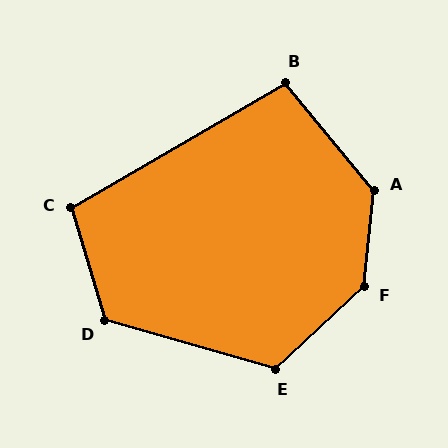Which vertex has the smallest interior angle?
B, at approximately 99 degrees.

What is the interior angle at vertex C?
Approximately 104 degrees (obtuse).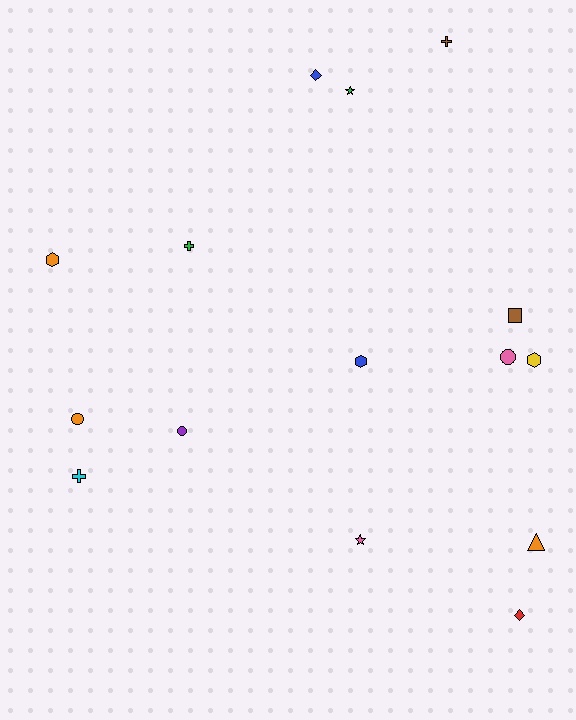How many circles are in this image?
There are 3 circles.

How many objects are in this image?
There are 15 objects.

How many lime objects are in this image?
There are no lime objects.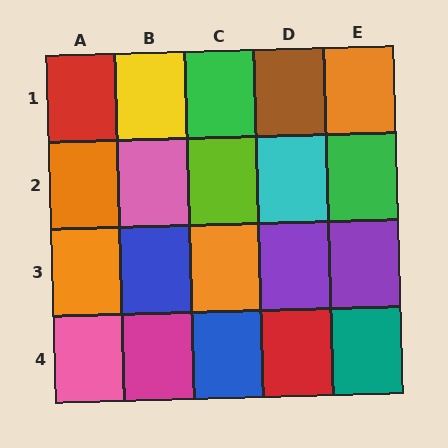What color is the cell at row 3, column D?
Purple.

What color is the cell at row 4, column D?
Red.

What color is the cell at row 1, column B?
Yellow.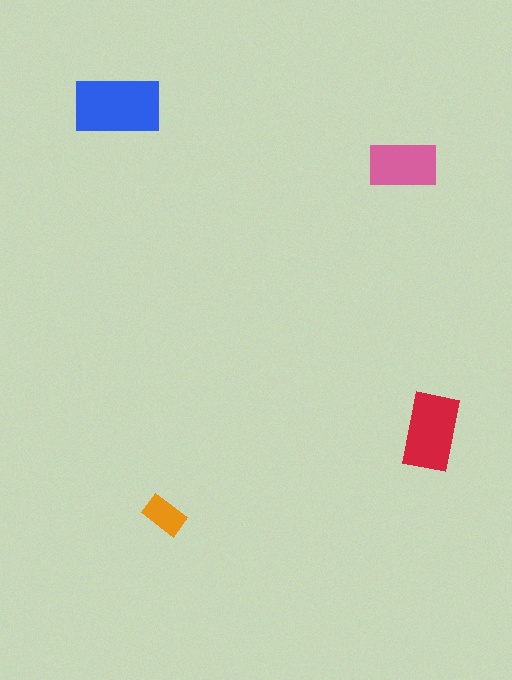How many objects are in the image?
There are 4 objects in the image.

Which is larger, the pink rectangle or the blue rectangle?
The blue one.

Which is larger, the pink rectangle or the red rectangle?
The red one.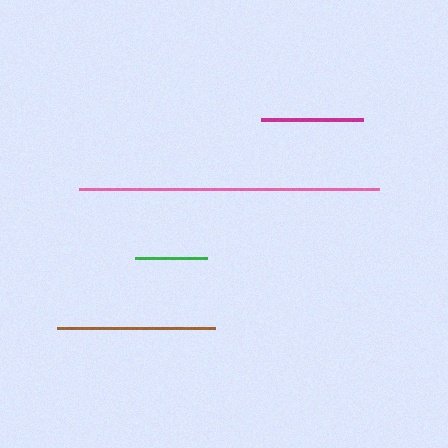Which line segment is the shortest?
The green line is the shortest at approximately 71 pixels.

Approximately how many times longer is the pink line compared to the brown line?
The pink line is approximately 1.9 times the length of the brown line.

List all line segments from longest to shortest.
From longest to shortest: pink, brown, magenta, green.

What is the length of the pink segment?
The pink segment is approximately 300 pixels long.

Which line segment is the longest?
The pink line is the longest at approximately 300 pixels.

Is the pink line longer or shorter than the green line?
The pink line is longer than the green line.